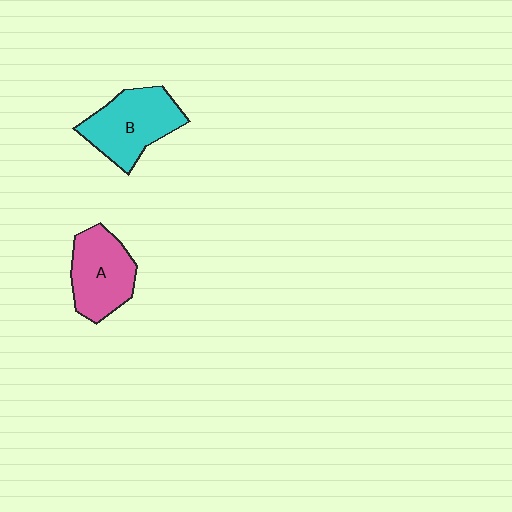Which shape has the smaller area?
Shape A (pink).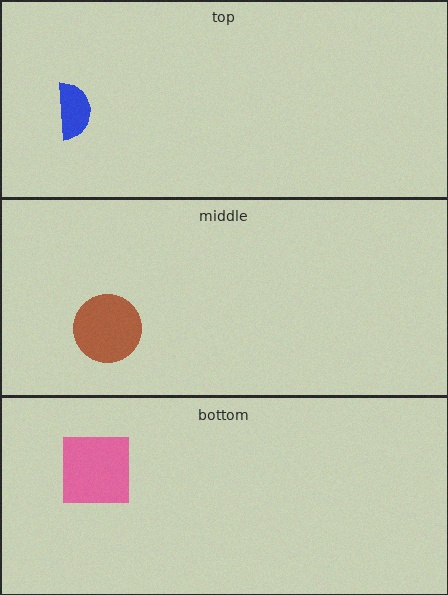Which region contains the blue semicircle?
The top region.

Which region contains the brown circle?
The middle region.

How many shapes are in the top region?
1.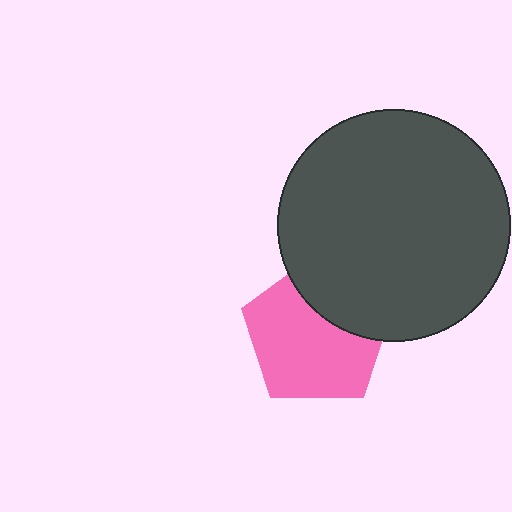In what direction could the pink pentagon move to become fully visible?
The pink pentagon could move down. That would shift it out from behind the dark gray circle entirely.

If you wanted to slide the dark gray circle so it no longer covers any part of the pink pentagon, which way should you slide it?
Slide it up — that is the most direct way to separate the two shapes.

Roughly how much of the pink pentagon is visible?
Most of it is visible (roughly 69%).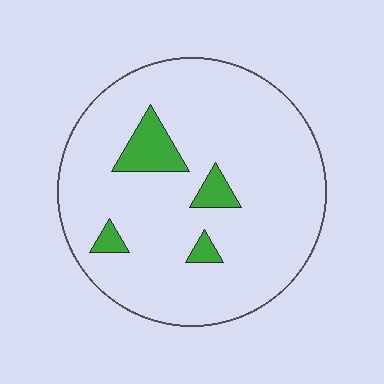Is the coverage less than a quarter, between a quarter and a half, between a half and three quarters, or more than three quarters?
Less than a quarter.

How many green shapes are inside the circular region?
4.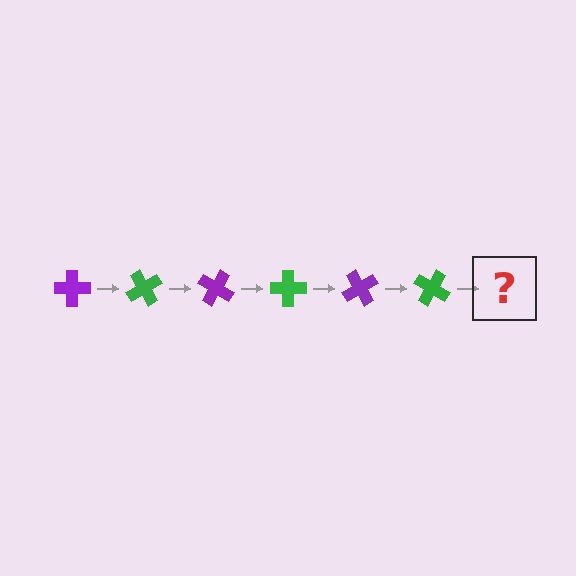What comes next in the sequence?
The next element should be a purple cross, rotated 360 degrees from the start.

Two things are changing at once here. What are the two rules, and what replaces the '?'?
The two rules are that it rotates 60 degrees each step and the color cycles through purple and green. The '?' should be a purple cross, rotated 360 degrees from the start.